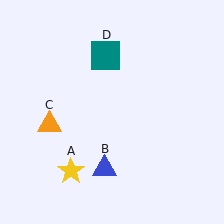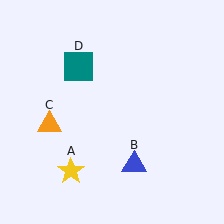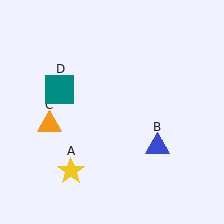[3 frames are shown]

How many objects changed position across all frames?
2 objects changed position: blue triangle (object B), teal square (object D).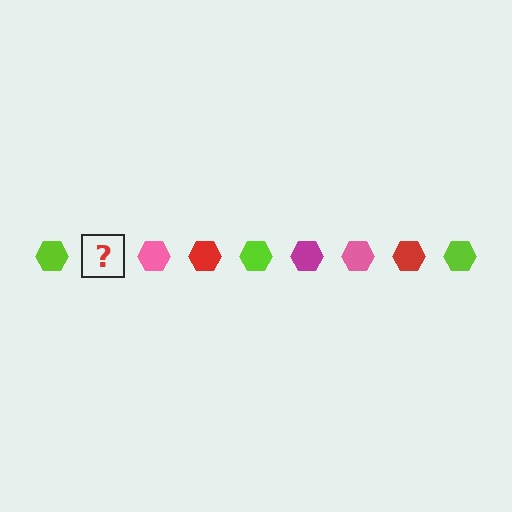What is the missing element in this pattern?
The missing element is a magenta hexagon.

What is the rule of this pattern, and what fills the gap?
The rule is that the pattern cycles through lime, magenta, pink, red hexagons. The gap should be filled with a magenta hexagon.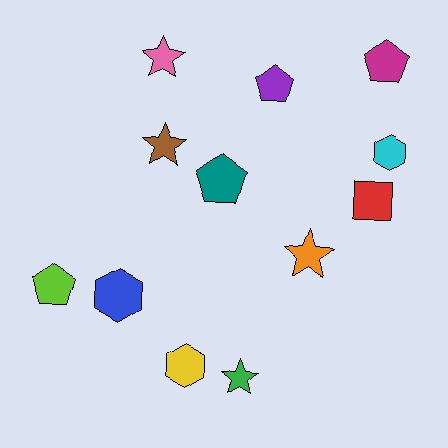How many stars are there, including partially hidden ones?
There are 4 stars.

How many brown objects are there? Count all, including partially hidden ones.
There is 1 brown object.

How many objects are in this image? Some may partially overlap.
There are 12 objects.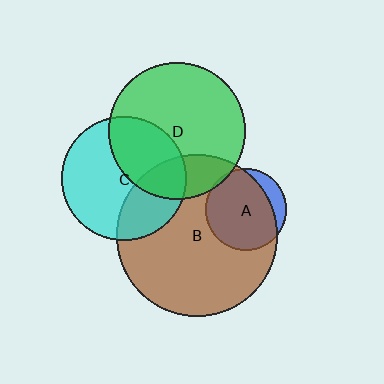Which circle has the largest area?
Circle B (brown).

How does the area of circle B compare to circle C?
Approximately 1.7 times.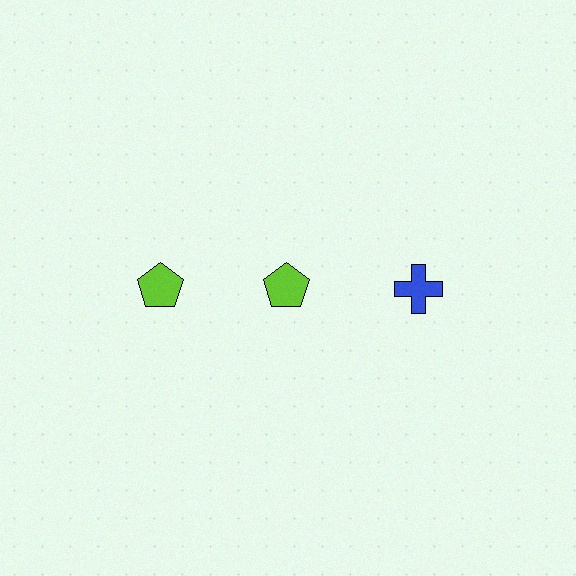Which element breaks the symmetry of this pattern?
The blue cross in the top row, center column breaks the symmetry. All other shapes are lime pentagons.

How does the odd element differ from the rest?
It differs in both color (blue instead of lime) and shape (cross instead of pentagon).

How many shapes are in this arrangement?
There are 3 shapes arranged in a grid pattern.